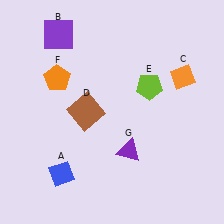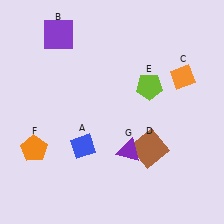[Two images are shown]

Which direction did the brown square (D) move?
The brown square (D) moved right.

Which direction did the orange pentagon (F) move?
The orange pentagon (F) moved down.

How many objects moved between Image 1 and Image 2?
3 objects moved between the two images.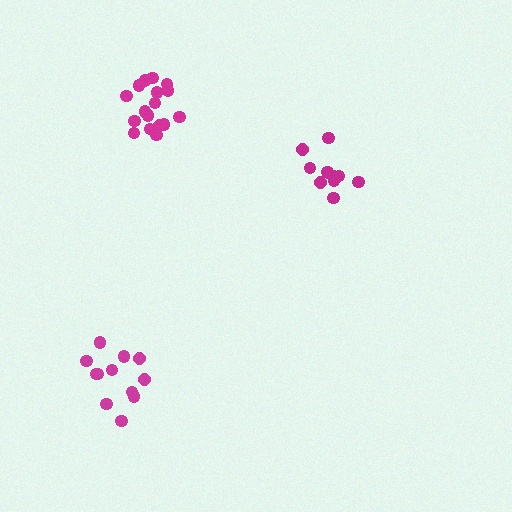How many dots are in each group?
Group 1: 11 dots, Group 2: 17 dots, Group 3: 13 dots (41 total).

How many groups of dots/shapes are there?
There are 3 groups.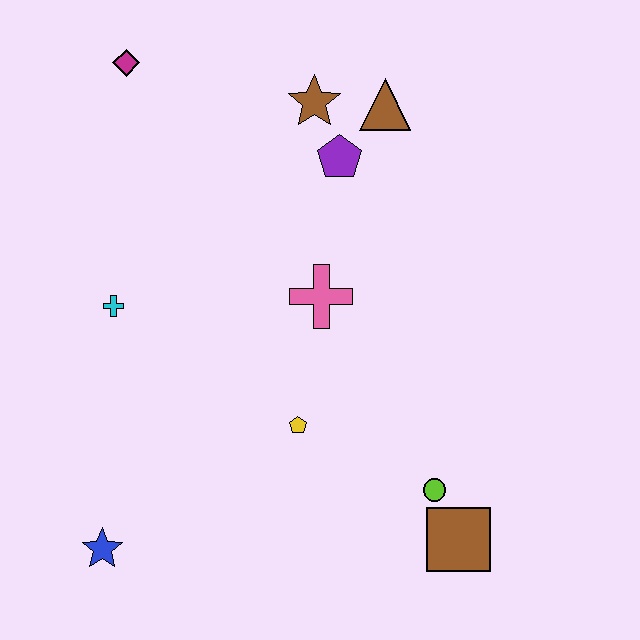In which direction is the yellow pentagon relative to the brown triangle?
The yellow pentagon is below the brown triangle.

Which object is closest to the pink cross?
The yellow pentagon is closest to the pink cross.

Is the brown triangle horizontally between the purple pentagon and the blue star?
No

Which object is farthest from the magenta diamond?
The brown square is farthest from the magenta diamond.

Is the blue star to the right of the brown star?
No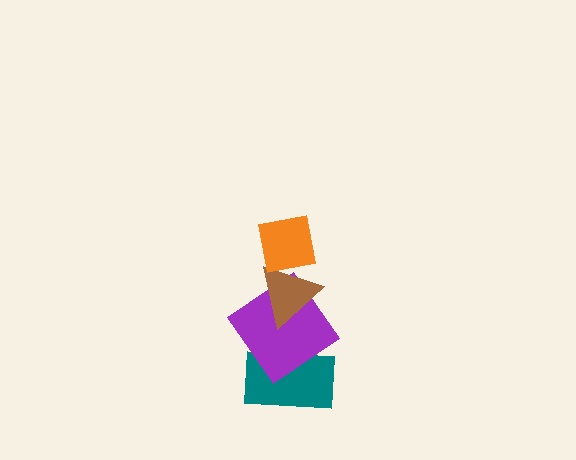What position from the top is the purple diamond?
The purple diamond is 3rd from the top.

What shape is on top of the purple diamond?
The brown triangle is on top of the purple diamond.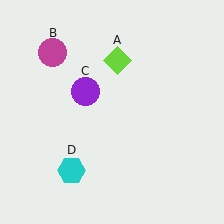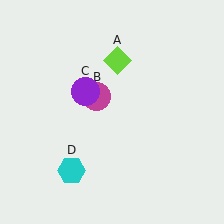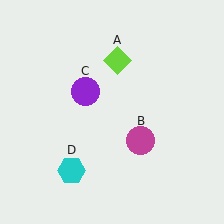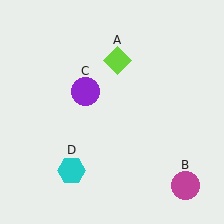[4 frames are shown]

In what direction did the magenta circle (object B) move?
The magenta circle (object B) moved down and to the right.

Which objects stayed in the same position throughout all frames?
Lime diamond (object A) and purple circle (object C) and cyan hexagon (object D) remained stationary.